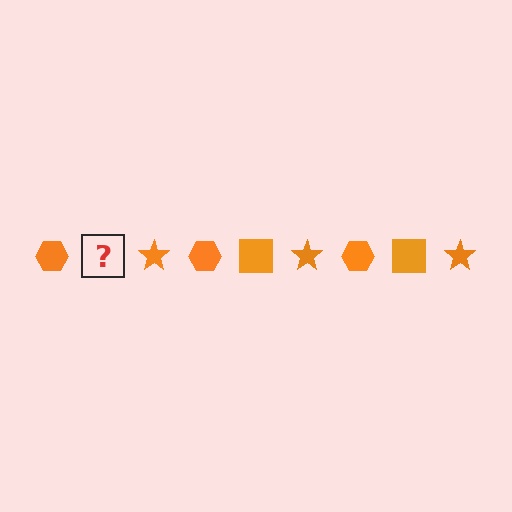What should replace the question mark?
The question mark should be replaced with an orange square.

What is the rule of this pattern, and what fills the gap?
The rule is that the pattern cycles through hexagon, square, star shapes in orange. The gap should be filled with an orange square.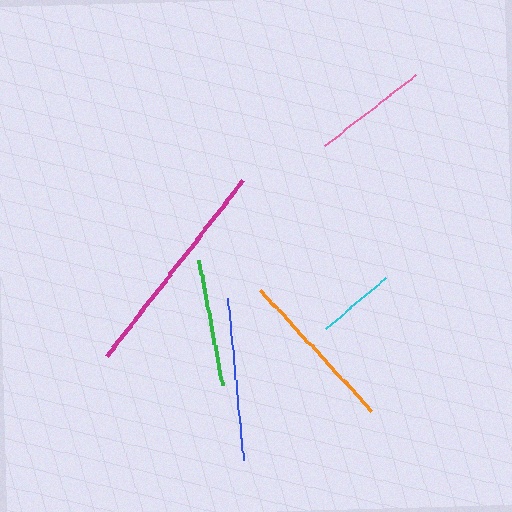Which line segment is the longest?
The magenta line is the longest at approximately 221 pixels.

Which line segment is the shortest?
The cyan line is the shortest at approximately 78 pixels.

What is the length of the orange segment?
The orange segment is approximately 165 pixels long.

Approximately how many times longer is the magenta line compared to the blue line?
The magenta line is approximately 1.3 times the length of the blue line.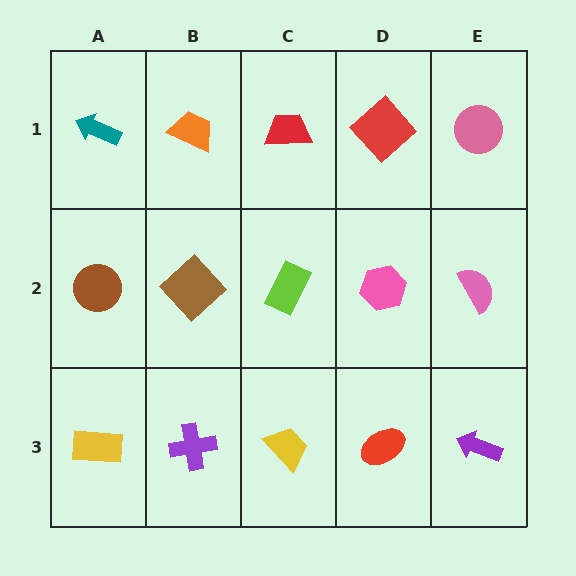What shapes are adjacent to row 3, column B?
A brown diamond (row 2, column B), a yellow rectangle (row 3, column A), a yellow trapezoid (row 3, column C).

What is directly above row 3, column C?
A lime rectangle.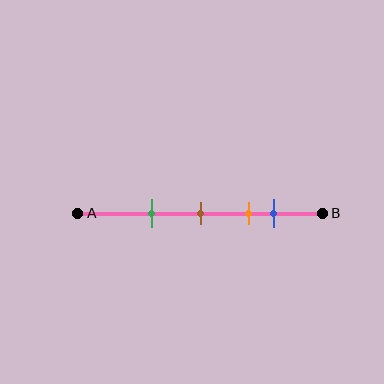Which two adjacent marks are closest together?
The orange and blue marks are the closest adjacent pair.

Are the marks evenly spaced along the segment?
No, the marks are not evenly spaced.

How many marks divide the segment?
There are 4 marks dividing the segment.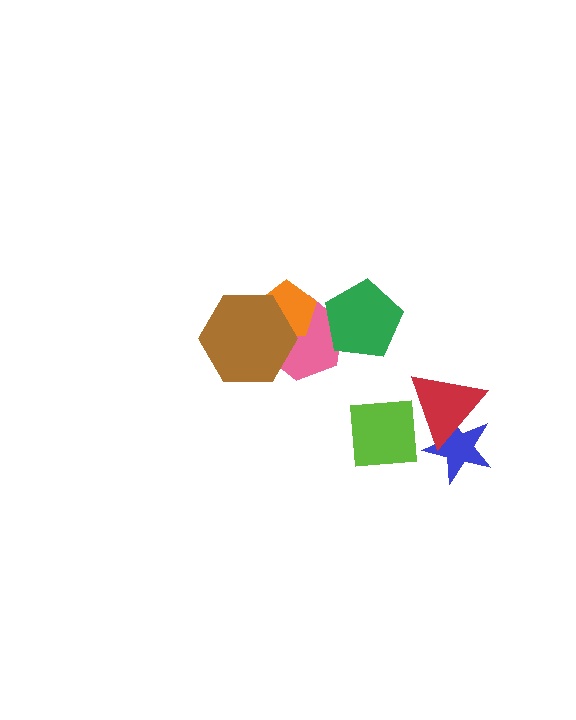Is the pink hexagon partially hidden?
Yes, it is partially covered by another shape.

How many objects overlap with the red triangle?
2 objects overlap with the red triangle.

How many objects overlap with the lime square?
1 object overlaps with the lime square.